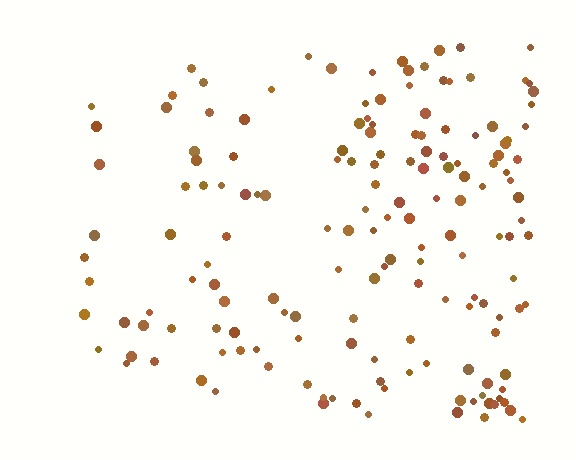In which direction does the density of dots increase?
From left to right, with the right side densest.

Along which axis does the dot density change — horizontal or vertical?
Horizontal.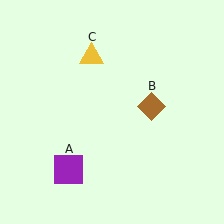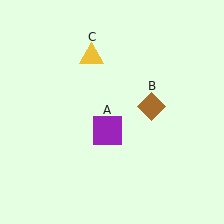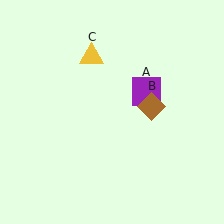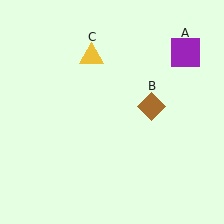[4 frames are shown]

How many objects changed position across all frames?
1 object changed position: purple square (object A).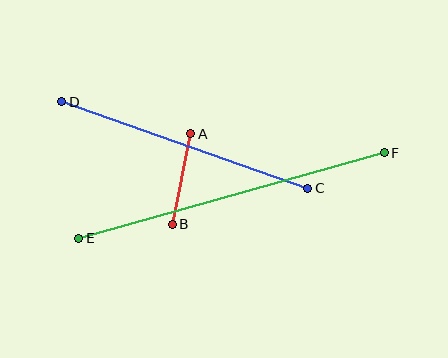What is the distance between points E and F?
The distance is approximately 317 pixels.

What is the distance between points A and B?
The distance is approximately 93 pixels.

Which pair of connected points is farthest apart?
Points E and F are farthest apart.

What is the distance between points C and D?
The distance is approximately 261 pixels.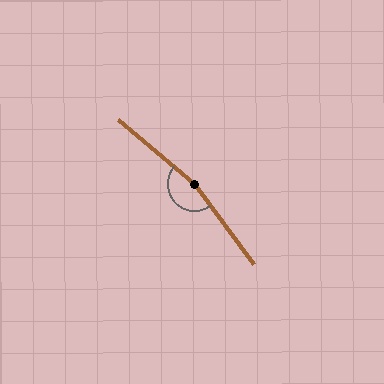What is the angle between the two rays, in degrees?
Approximately 166 degrees.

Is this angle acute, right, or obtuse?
It is obtuse.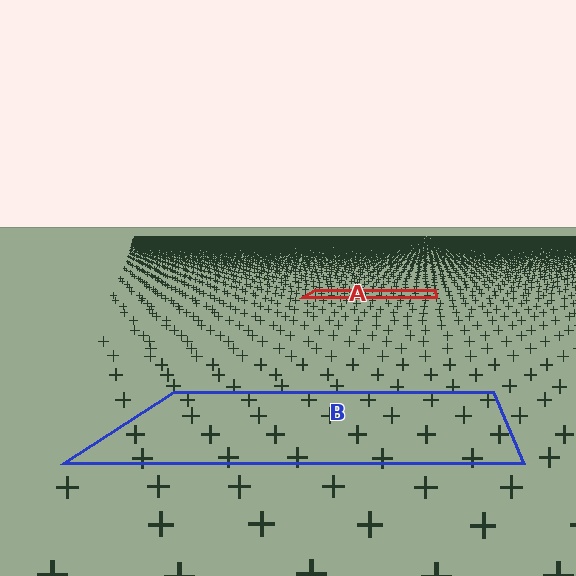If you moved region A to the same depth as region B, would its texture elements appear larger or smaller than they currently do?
They would appear larger. At a closer depth, the same texture elements are projected at a bigger on-screen size.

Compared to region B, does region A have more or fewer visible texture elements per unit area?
Region A has more texture elements per unit area — they are packed more densely because it is farther away.